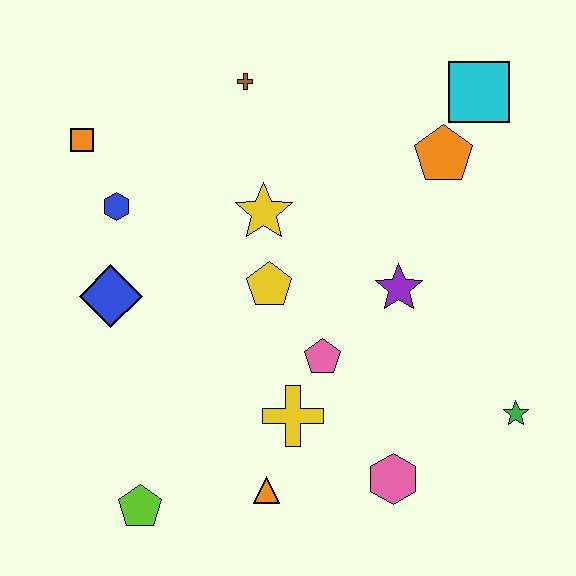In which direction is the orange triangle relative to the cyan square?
The orange triangle is below the cyan square.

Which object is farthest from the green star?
The orange square is farthest from the green star.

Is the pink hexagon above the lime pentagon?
Yes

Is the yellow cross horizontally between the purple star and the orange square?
Yes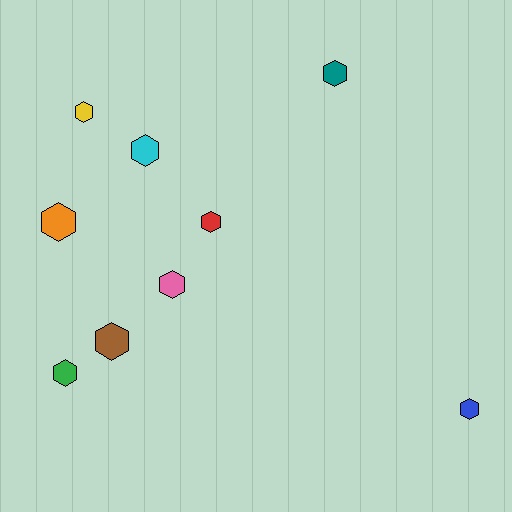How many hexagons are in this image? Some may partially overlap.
There are 9 hexagons.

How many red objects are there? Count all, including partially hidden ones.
There is 1 red object.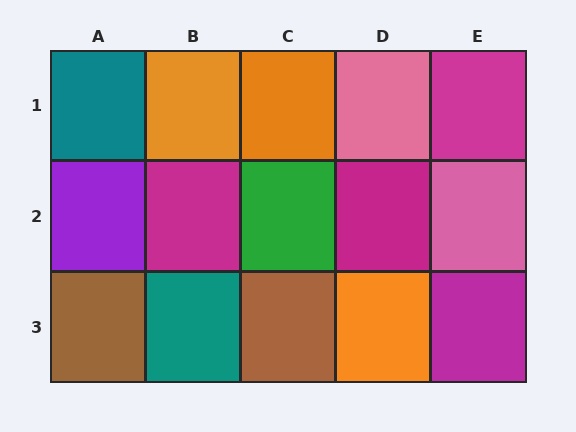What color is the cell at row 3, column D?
Orange.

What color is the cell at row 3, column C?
Brown.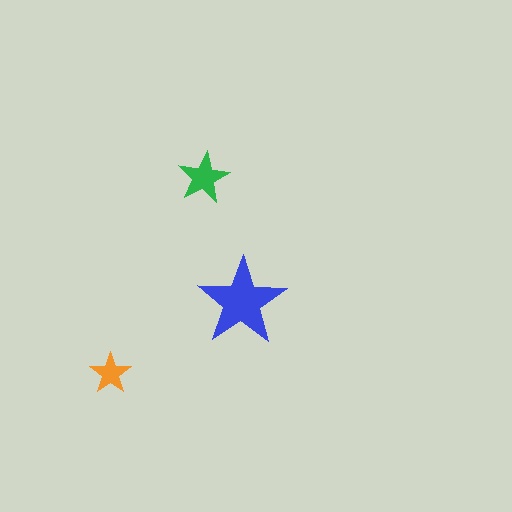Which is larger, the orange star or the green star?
The green one.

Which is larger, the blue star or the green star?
The blue one.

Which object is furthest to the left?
The orange star is leftmost.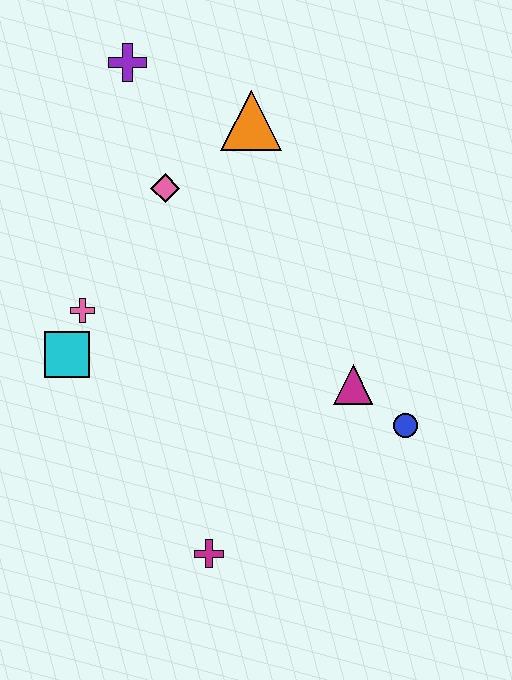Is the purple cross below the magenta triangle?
No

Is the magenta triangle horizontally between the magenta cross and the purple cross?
No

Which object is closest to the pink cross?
The cyan square is closest to the pink cross.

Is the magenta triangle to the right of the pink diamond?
Yes